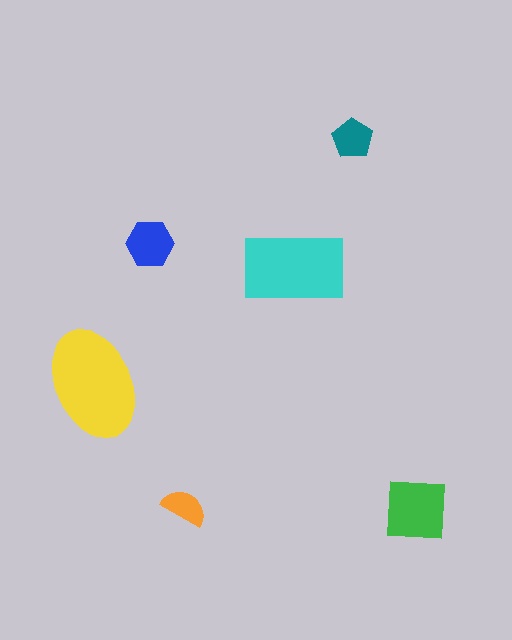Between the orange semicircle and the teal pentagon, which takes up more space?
The teal pentagon.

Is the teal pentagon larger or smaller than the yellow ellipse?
Smaller.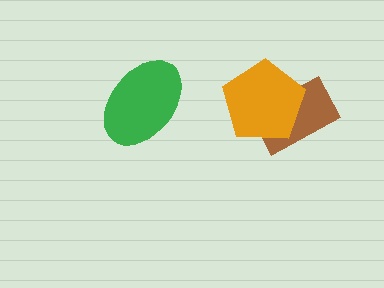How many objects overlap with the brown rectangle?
1 object overlaps with the brown rectangle.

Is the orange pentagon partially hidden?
No, no other shape covers it.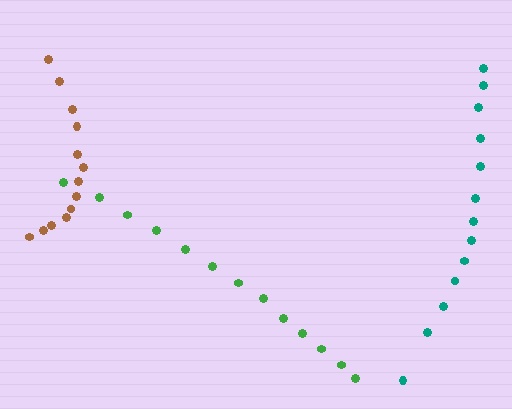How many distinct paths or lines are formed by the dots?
There are 3 distinct paths.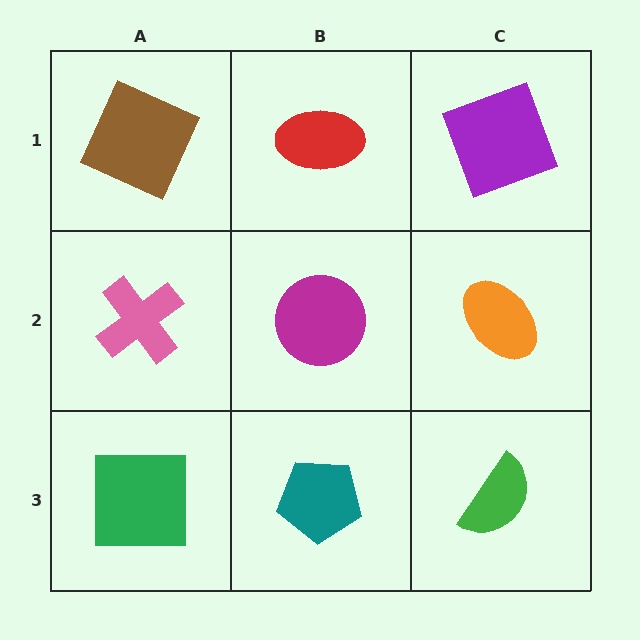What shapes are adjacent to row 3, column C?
An orange ellipse (row 2, column C), a teal pentagon (row 3, column B).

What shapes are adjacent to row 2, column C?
A purple square (row 1, column C), a green semicircle (row 3, column C), a magenta circle (row 2, column B).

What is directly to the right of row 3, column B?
A green semicircle.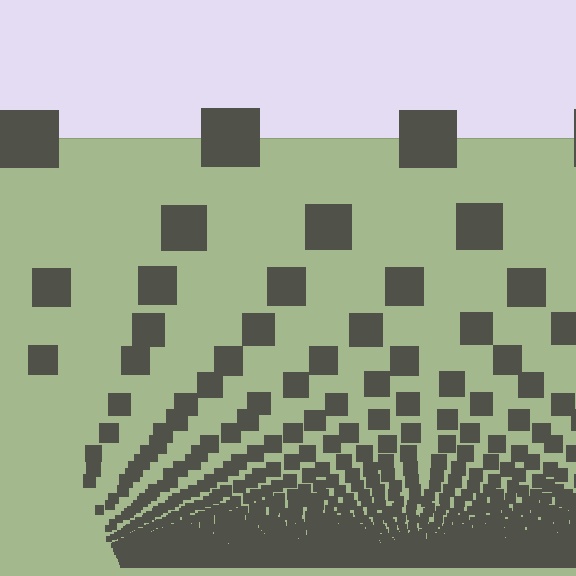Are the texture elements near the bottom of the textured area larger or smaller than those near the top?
Smaller. The gradient is inverted — elements near the bottom are smaller and denser.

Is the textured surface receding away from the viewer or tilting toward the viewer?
The surface appears to tilt toward the viewer. Texture elements get larger and sparser toward the top.